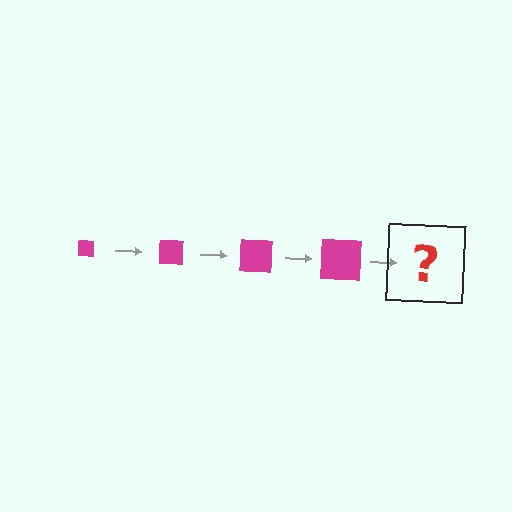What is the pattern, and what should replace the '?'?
The pattern is that the square gets progressively larger each step. The '?' should be a magenta square, larger than the previous one.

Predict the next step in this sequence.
The next step is a magenta square, larger than the previous one.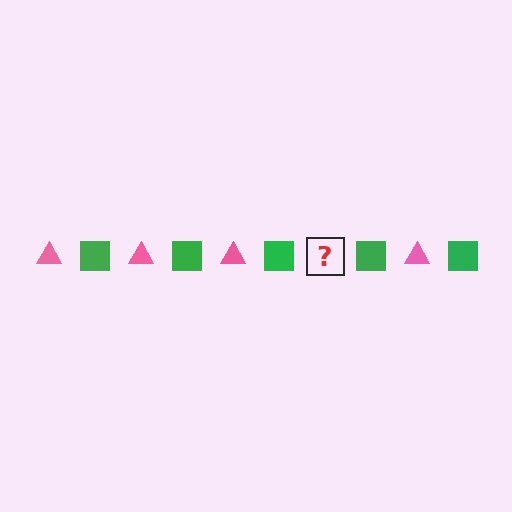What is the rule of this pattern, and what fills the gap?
The rule is that the pattern alternates between pink triangle and green square. The gap should be filled with a pink triangle.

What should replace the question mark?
The question mark should be replaced with a pink triangle.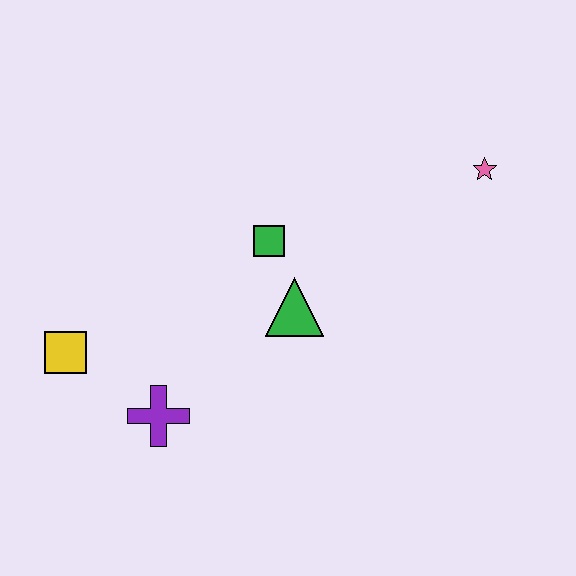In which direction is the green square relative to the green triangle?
The green square is above the green triangle.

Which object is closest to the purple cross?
The yellow square is closest to the purple cross.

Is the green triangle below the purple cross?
No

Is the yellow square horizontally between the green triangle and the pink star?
No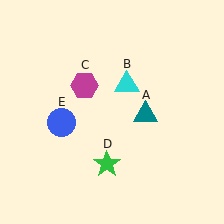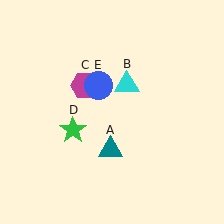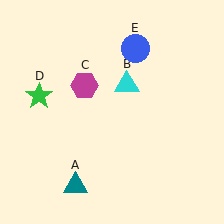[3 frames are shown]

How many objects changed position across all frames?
3 objects changed position: teal triangle (object A), green star (object D), blue circle (object E).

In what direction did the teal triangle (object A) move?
The teal triangle (object A) moved down and to the left.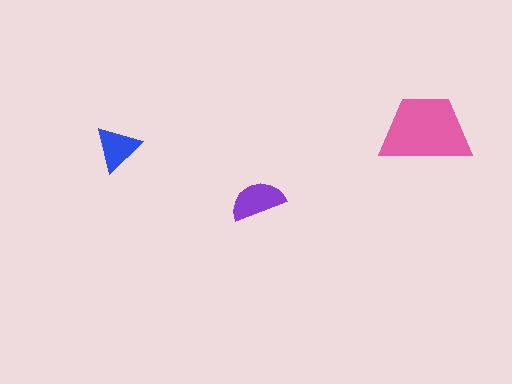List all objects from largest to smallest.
The pink trapezoid, the purple semicircle, the blue triangle.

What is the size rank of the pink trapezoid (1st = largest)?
1st.